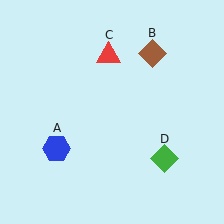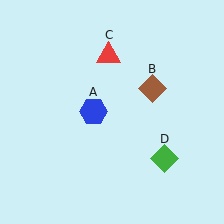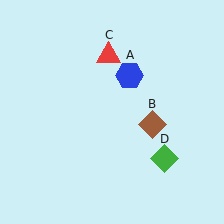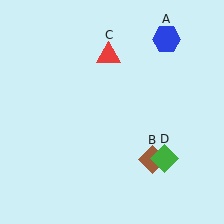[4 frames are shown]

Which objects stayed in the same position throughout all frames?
Red triangle (object C) and green diamond (object D) remained stationary.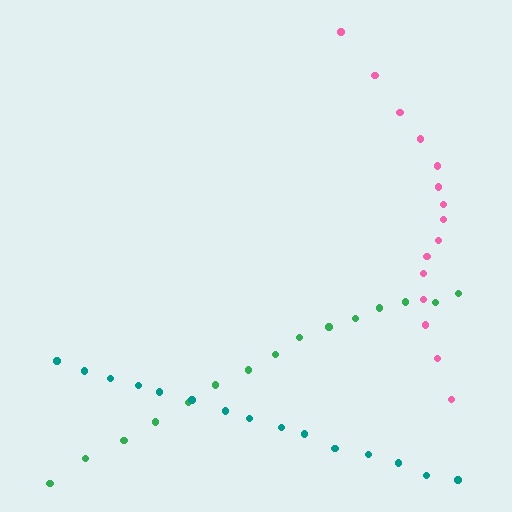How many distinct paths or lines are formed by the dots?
There are 3 distinct paths.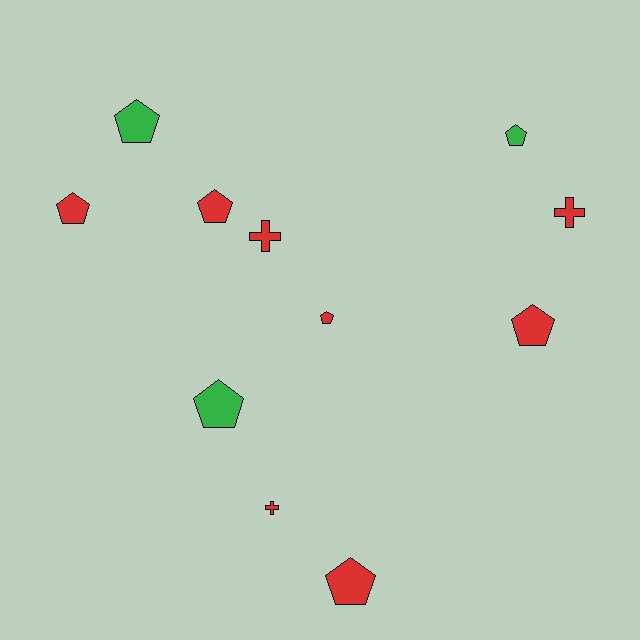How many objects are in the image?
There are 11 objects.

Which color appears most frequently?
Red, with 8 objects.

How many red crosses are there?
There are 3 red crosses.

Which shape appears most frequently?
Pentagon, with 8 objects.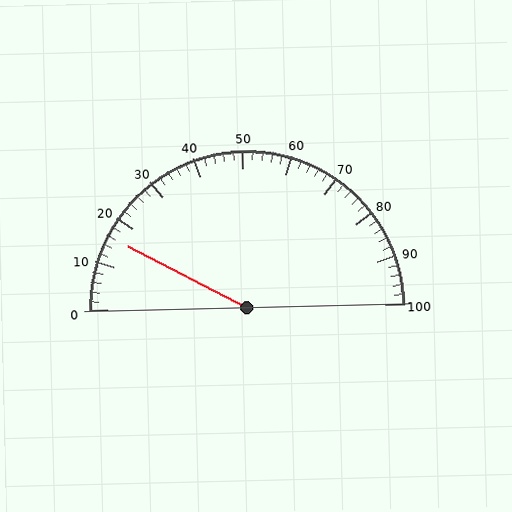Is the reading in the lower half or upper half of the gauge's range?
The reading is in the lower half of the range (0 to 100).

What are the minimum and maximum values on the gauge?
The gauge ranges from 0 to 100.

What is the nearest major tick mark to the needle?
The nearest major tick mark is 20.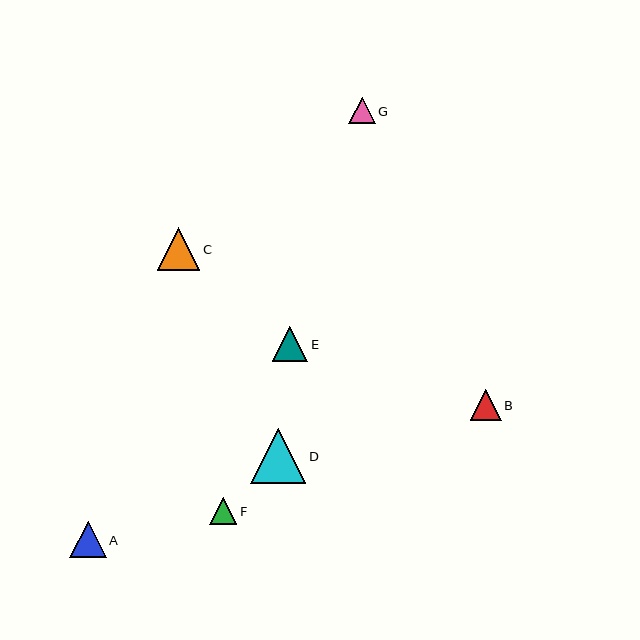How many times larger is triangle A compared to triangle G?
Triangle A is approximately 1.4 times the size of triangle G.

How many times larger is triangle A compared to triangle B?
Triangle A is approximately 1.2 times the size of triangle B.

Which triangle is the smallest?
Triangle G is the smallest with a size of approximately 27 pixels.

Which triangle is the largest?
Triangle D is the largest with a size of approximately 55 pixels.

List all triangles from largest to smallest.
From largest to smallest: D, C, A, E, B, F, G.